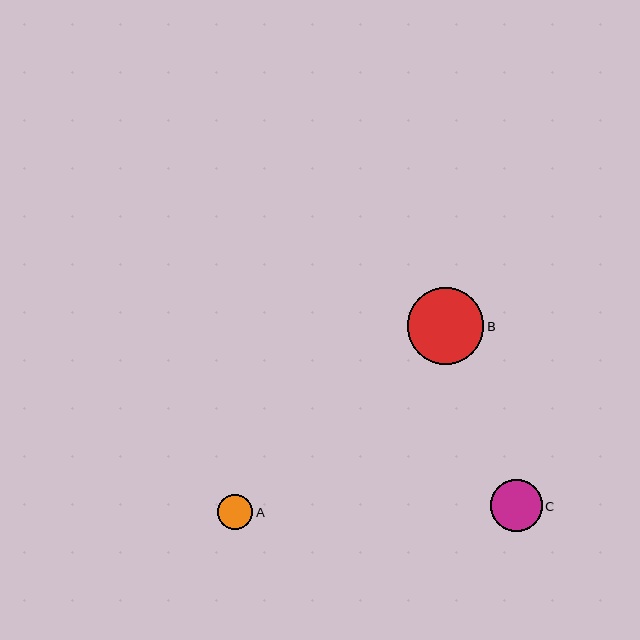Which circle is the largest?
Circle B is the largest with a size of approximately 77 pixels.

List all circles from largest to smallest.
From largest to smallest: B, C, A.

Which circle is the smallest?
Circle A is the smallest with a size of approximately 35 pixels.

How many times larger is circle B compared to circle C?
Circle B is approximately 1.5 times the size of circle C.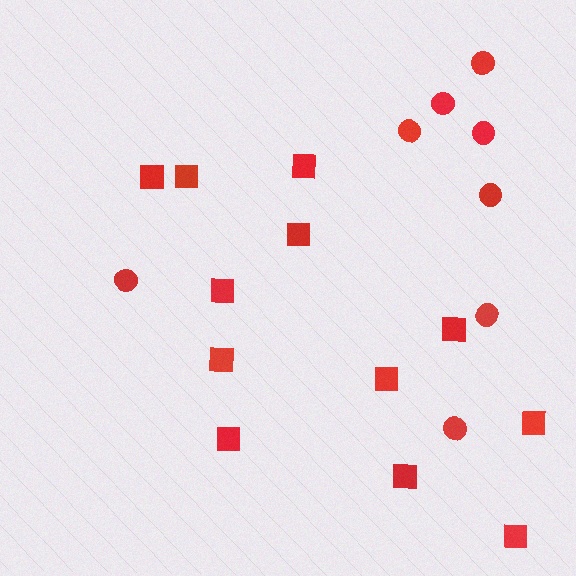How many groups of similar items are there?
There are 2 groups: one group of squares (12) and one group of circles (8).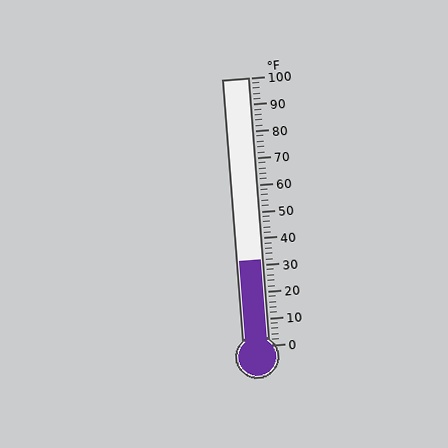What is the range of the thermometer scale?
The thermometer scale ranges from 0°F to 100°F.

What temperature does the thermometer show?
The thermometer shows approximately 32°F.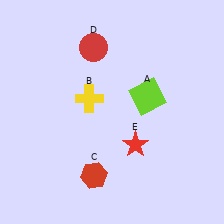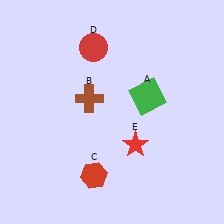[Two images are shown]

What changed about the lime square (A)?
In Image 1, A is lime. In Image 2, it changed to green.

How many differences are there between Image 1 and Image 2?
There are 2 differences between the two images.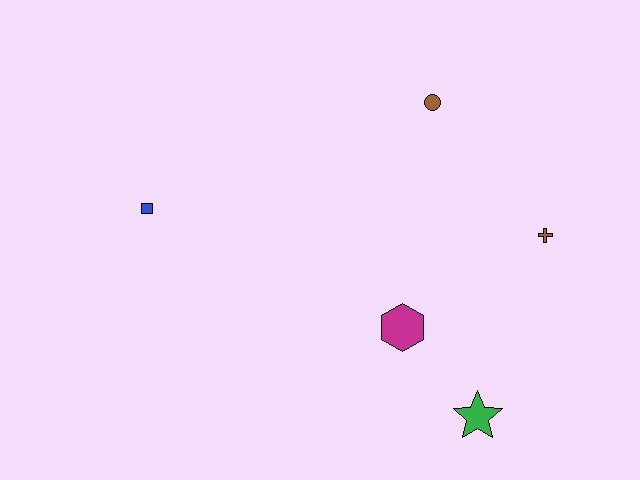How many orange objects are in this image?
There are no orange objects.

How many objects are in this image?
There are 5 objects.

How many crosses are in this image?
There is 1 cross.